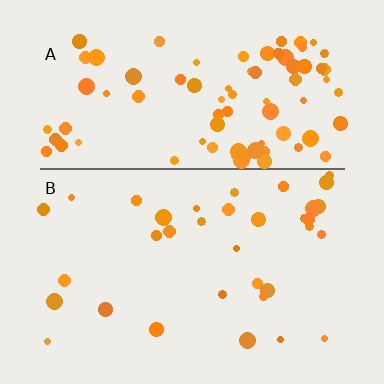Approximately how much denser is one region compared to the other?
Approximately 2.6× — region A over region B.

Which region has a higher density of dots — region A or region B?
A (the top).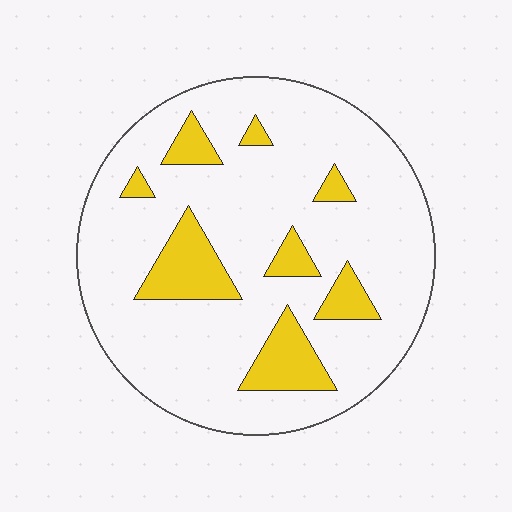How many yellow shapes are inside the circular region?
8.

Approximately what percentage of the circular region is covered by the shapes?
Approximately 15%.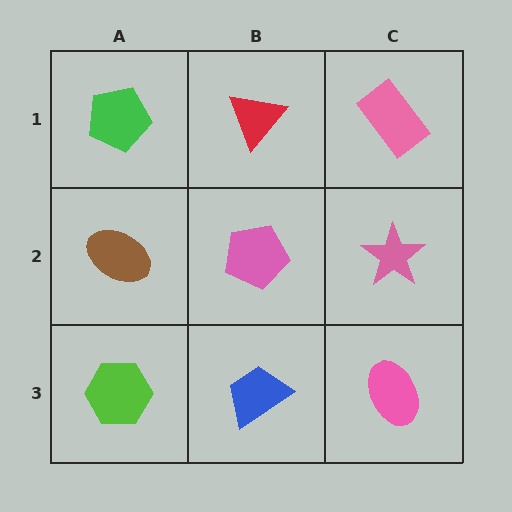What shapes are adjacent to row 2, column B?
A red triangle (row 1, column B), a blue trapezoid (row 3, column B), a brown ellipse (row 2, column A), a pink star (row 2, column C).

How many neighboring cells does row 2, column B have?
4.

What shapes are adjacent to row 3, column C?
A pink star (row 2, column C), a blue trapezoid (row 3, column B).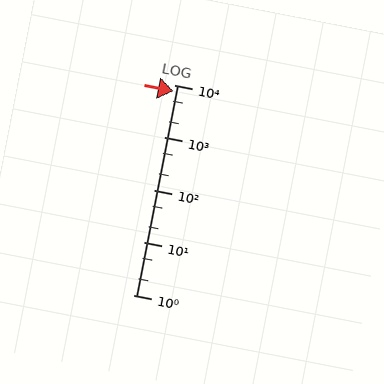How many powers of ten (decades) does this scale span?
The scale spans 4 decades, from 1 to 10000.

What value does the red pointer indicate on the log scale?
The pointer indicates approximately 7700.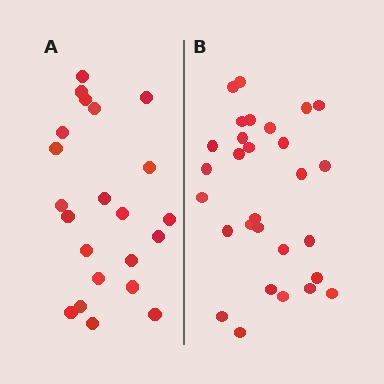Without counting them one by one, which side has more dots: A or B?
Region B (the right region) has more dots.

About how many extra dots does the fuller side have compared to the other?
Region B has roughly 8 or so more dots than region A.